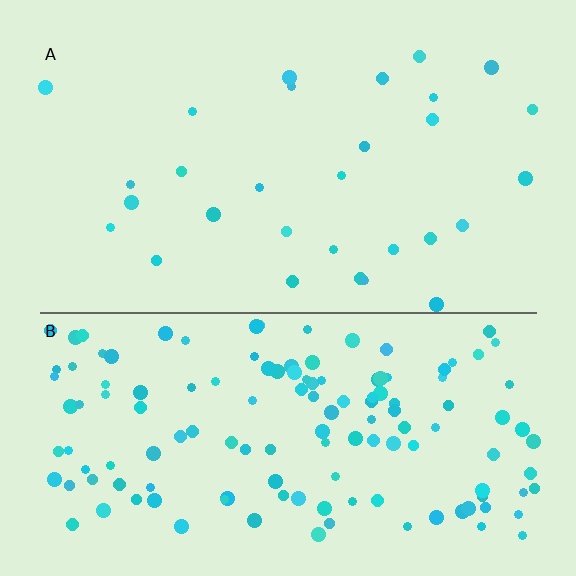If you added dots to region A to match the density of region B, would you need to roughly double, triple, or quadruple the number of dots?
Approximately quadruple.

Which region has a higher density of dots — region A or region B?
B (the bottom).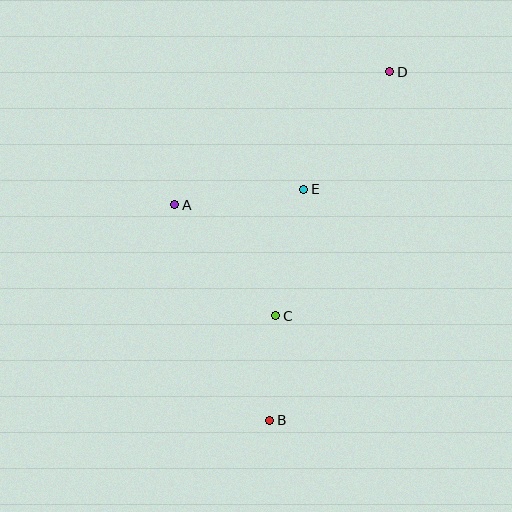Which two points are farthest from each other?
Points B and D are farthest from each other.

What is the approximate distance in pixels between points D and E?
The distance between D and E is approximately 146 pixels.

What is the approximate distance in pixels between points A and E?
The distance between A and E is approximately 130 pixels.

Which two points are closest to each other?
Points B and C are closest to each other.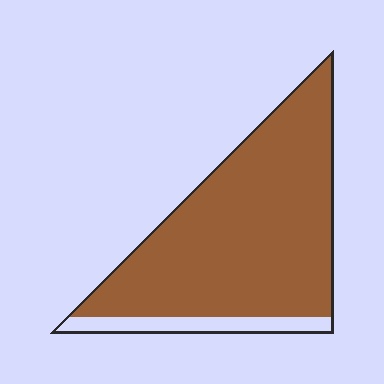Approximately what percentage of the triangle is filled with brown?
Approximately 90%.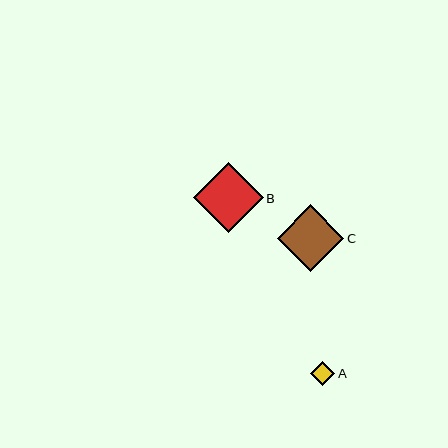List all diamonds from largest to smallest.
From largest to smallest: B, C, A.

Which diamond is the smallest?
Diamond A is the smallest with a size of approximately 24 pixels.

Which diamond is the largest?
Diamond B is the largest with a size of approximately 69 pixels.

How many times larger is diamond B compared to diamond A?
Diamond B is approximately 2.9 times the size of diamond A.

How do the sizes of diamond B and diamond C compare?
Diamond B and diamond C are approximately the same size.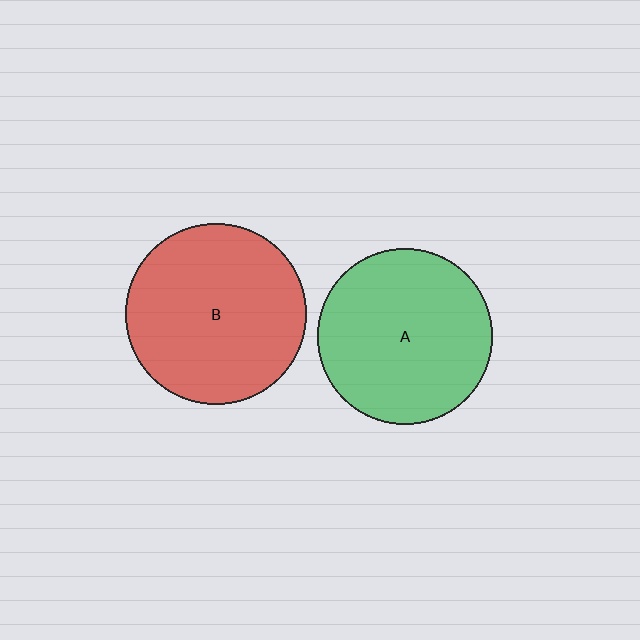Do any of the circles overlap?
No, none of the circles overlap.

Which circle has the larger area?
Circle B (red).